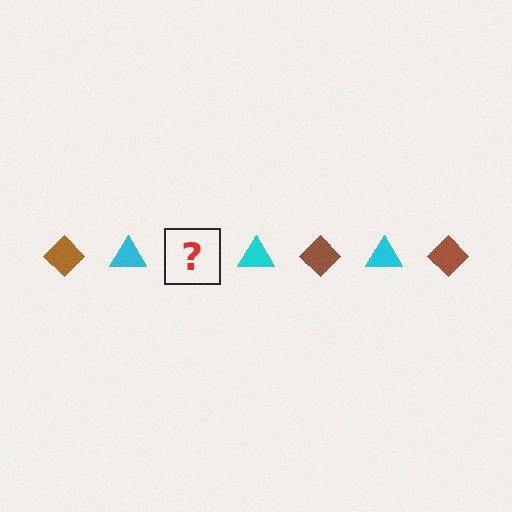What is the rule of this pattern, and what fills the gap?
The rule is that the pattern alternates between brown diamond and cyan triangle. The gap should be filled with a brown diamond.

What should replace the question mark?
The question mark should be replaced with a brown diamond.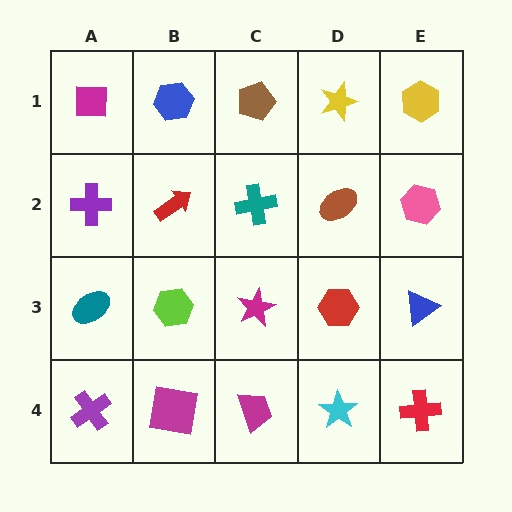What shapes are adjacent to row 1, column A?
A purple cross (row 2, column A), a blue hexagon (row 1, column B).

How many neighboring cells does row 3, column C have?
4.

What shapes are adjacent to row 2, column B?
A blue hexagon (row 1, column B), a lime hexagon (row 3, column B), a purple cross (row 2, column A), a teal cross (row 2, column C).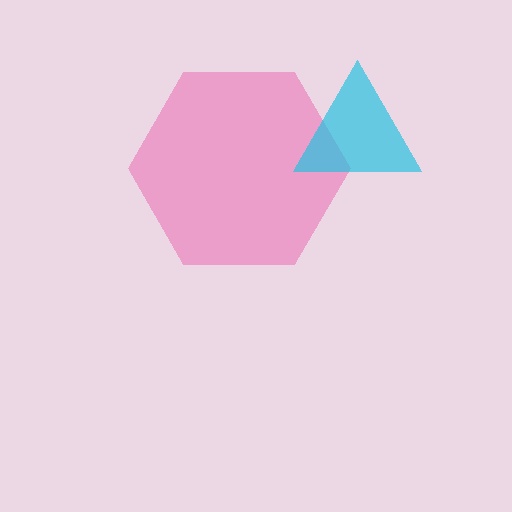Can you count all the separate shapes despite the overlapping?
Yes, there are 2 separate shapes.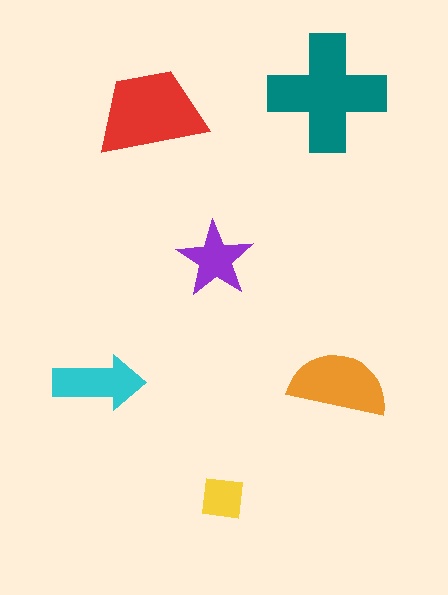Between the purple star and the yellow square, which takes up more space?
The purple star.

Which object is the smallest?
The yellow square.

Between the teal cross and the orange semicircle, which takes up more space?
The teal cross.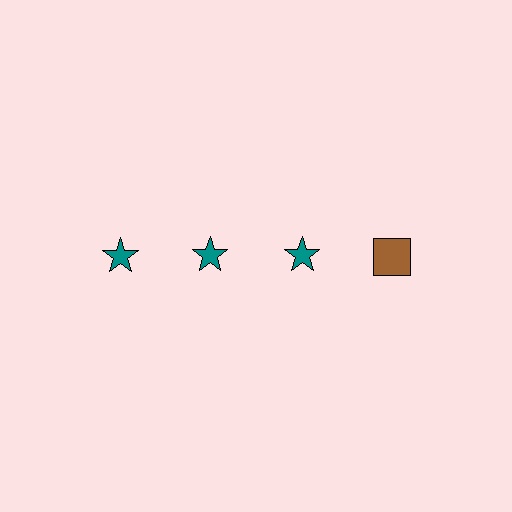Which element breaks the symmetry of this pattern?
The brown square in the top row, second from right column breaks the symmetry. All other shapes are teal stars.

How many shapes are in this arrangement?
There are 4 shapes arranged in a grid pattern.